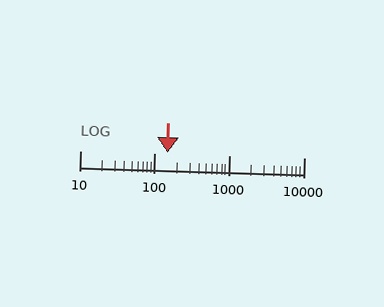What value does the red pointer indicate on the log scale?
The pointer indicates approximately 150.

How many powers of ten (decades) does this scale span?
The scale spans 3 decades, from 10 to 10000.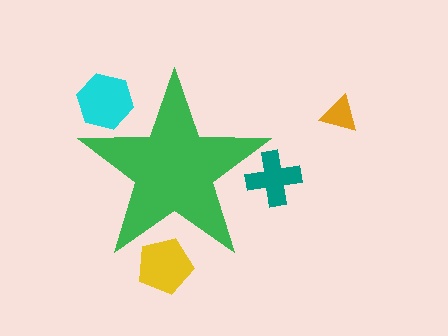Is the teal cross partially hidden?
Yes, the teal cross is partially hidden behind the green star.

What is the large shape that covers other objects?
A green star.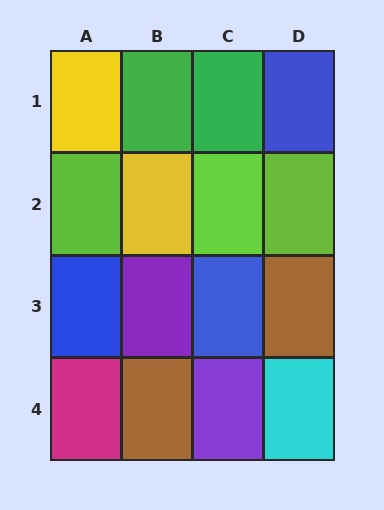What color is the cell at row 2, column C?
Lime.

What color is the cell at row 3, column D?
Brown.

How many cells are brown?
2 cells are brown.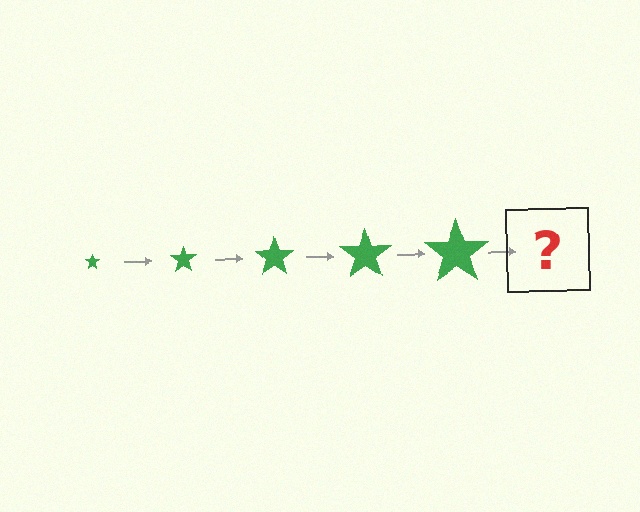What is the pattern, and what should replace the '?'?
The pattern is that the star gets progressively larger each step. The '?' should be a green star, larger than the previous one.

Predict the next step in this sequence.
The next step is a green star, larger than the previous one.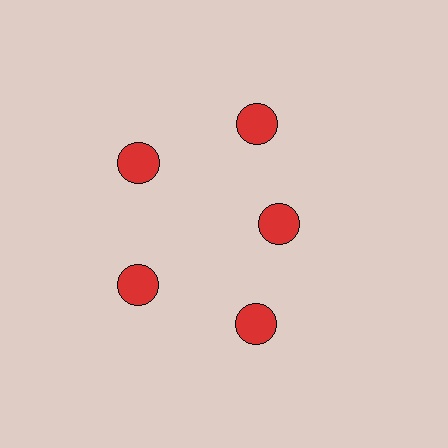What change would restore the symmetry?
The symmetry would be restored by moving it outward, back onto the ring so that all 5 circles sit at equal angles and equal distance from the center.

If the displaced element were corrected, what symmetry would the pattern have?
It would have 5-fold rotational symmetry — the pattern would map onto itself every 72 degrees.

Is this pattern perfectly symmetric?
No. The 5 red circles are arranged in a ring, but one element near the 3 o'clock position is pulled inward toward the center, breaking the 5-fold rotational symmetry.